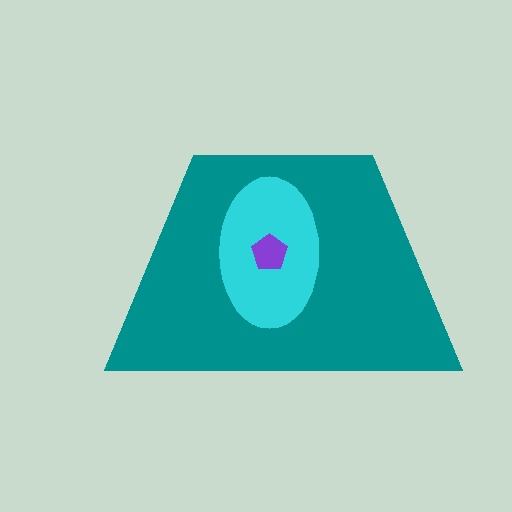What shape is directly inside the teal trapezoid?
The cyan ellipse.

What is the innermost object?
The purple pentagon.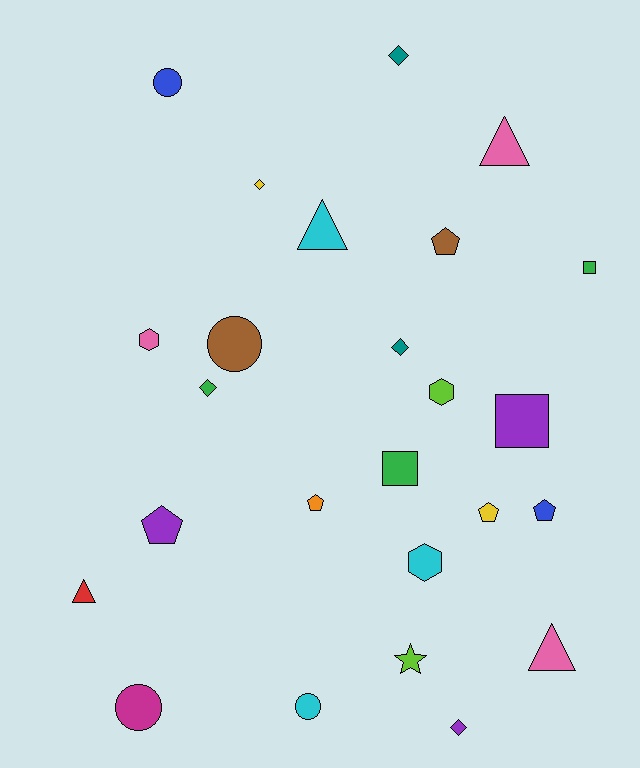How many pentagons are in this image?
There are 5 pentagons.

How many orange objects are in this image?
There is 1 orange object.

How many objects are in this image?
There are 25 objects.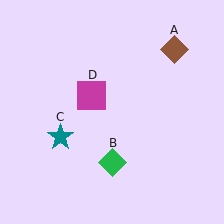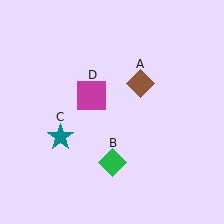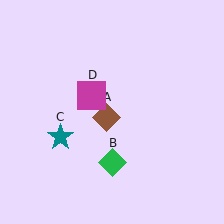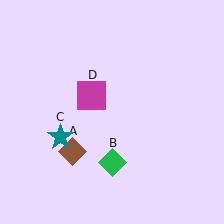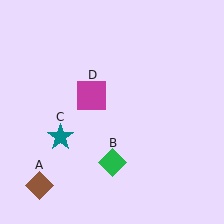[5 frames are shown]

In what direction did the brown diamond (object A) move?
The brown diamond (object A) moved down and to the left.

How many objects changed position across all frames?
1 object changed position: brown diamond (object A).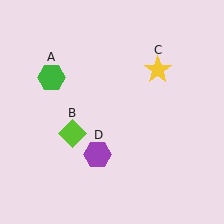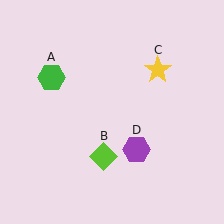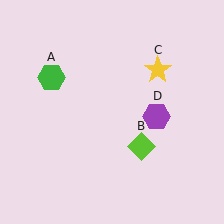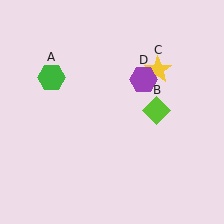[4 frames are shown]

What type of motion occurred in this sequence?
The lime diamond (object B), purple hexagon (object D) rotated counterclockwise around the center of the scene.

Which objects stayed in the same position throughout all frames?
Green hexagon (object A) and yellow star (object C) remained stationary.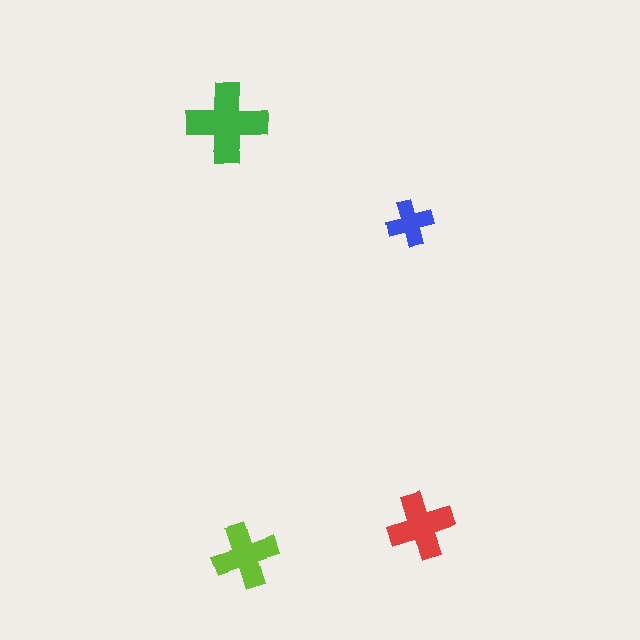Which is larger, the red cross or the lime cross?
The red one.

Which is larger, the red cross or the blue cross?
The red one.